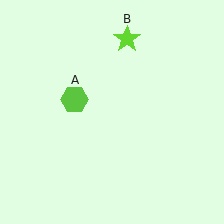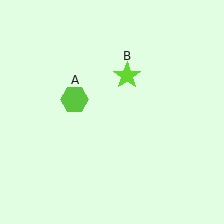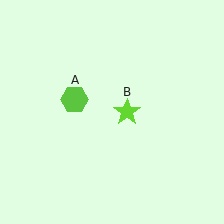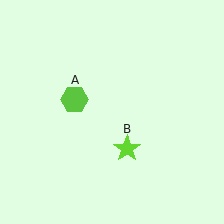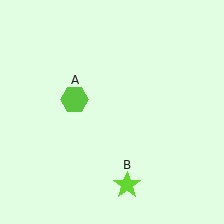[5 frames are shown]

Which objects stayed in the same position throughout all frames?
Lime hexagon (object A) remained stationary.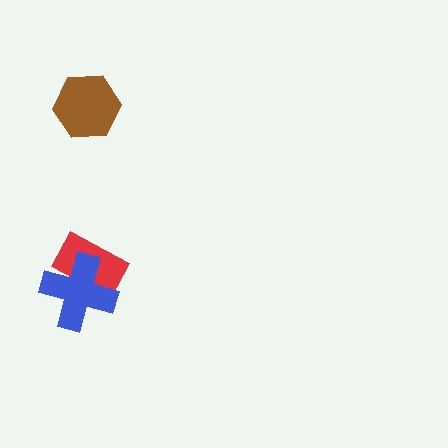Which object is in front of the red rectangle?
The blue cross is in front of the red rectangle.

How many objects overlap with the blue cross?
1 object overlaps with the blue cross.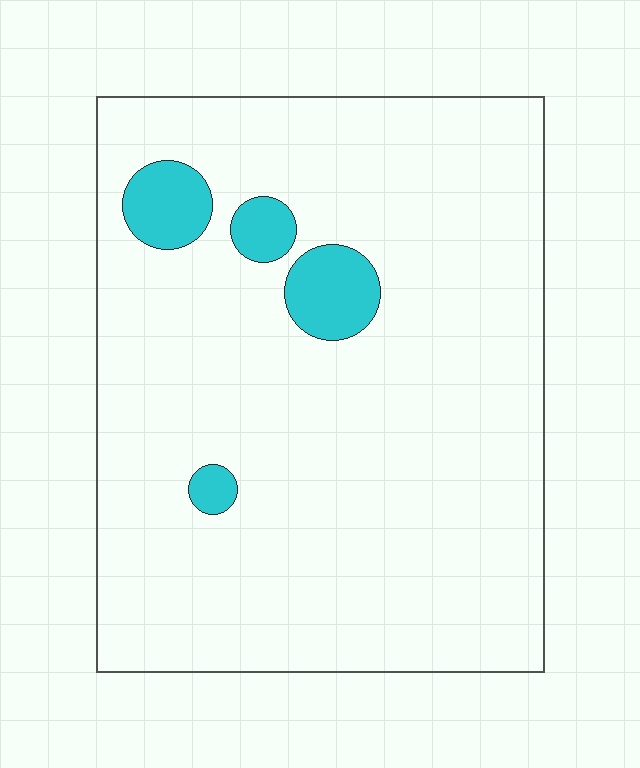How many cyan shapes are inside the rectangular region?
4.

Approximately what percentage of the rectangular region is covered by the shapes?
Approximately 5%.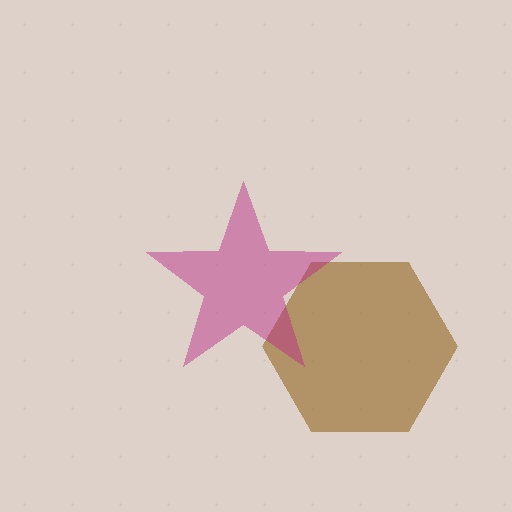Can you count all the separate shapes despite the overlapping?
Yes, there are 2 separate shapes.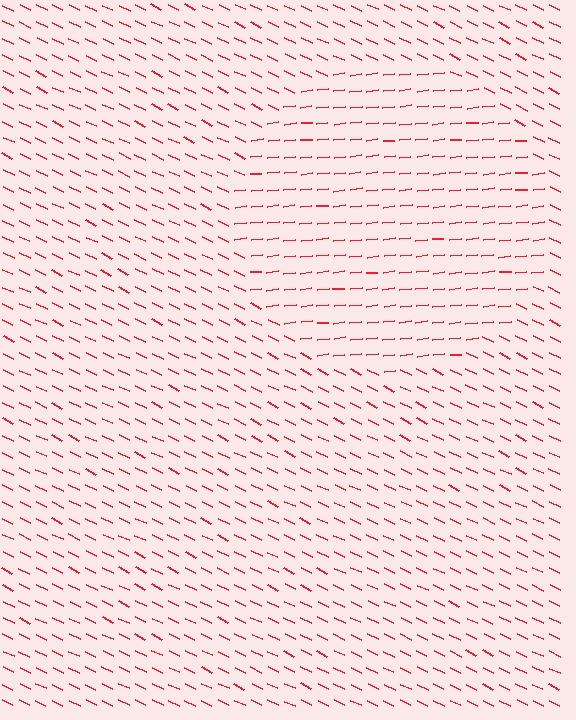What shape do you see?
I see a circle.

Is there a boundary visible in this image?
Yes, there is a texture boundary formed by a change in line orientation.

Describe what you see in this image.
The image is filled with small red line segments. A circle region in the image has lines oriented differently from the surrounding lines, creating a visible texture boundary.